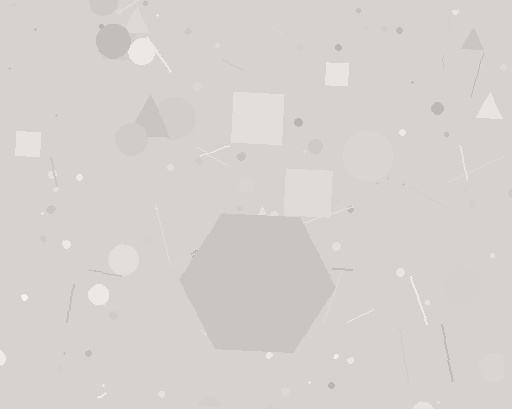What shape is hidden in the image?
A hexagon is hidden in the image.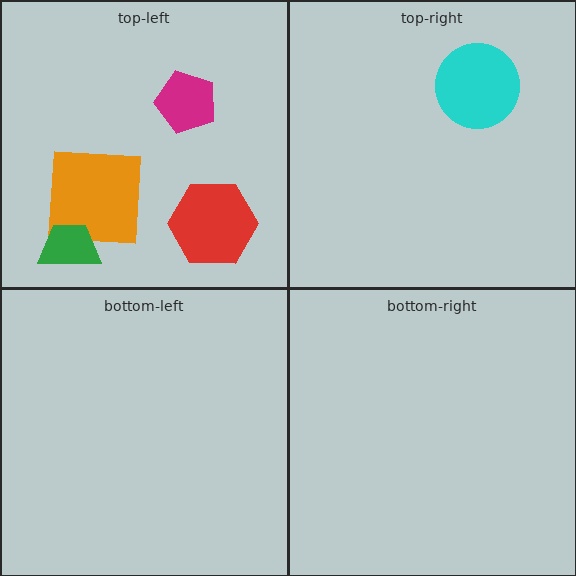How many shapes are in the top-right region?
1.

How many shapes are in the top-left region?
4.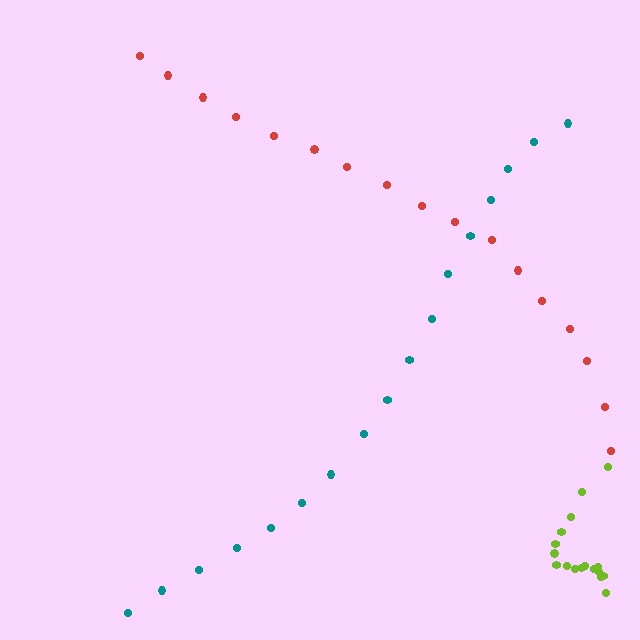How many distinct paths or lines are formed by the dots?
There are 3 distinct paths.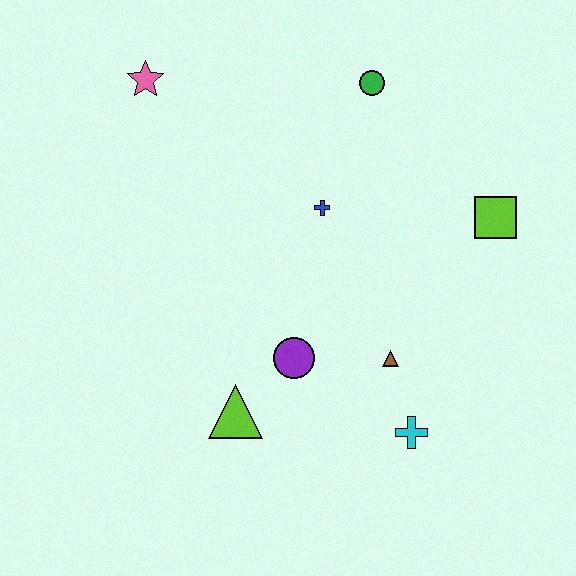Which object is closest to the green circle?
The blue cross is closest to the green circle.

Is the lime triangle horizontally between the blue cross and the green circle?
No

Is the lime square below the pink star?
Yes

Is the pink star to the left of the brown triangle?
Yes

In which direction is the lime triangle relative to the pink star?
The lime triangle is below the pink star.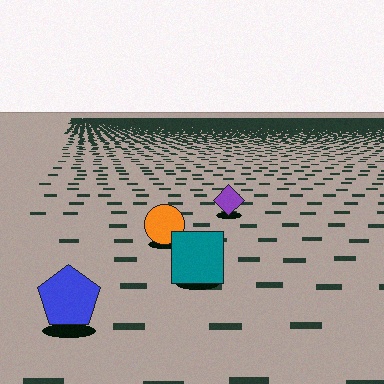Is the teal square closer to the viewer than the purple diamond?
Yes. The teal square is closer — you can tell from the texture gradient: the ground texture is coarser near it.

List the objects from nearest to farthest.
From nearest to farthest: the blue pentagon, the teal square, the orange circle, the purple diamond.